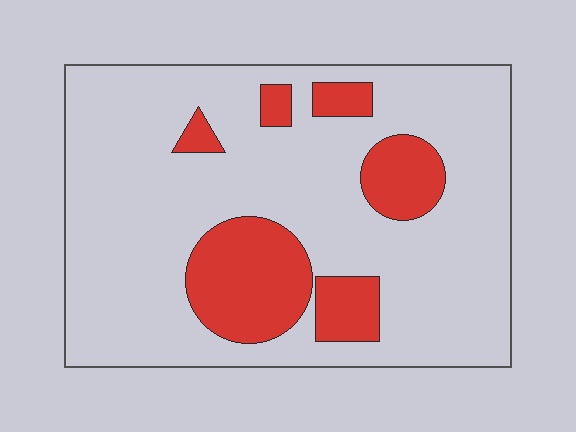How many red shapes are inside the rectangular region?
6.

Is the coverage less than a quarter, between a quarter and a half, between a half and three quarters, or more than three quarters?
Less than a quarter.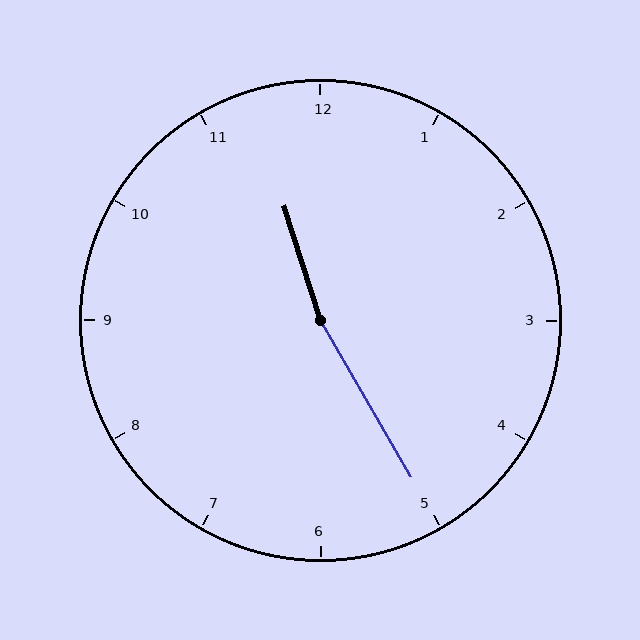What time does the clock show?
11:25.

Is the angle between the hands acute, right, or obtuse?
It is obtuse.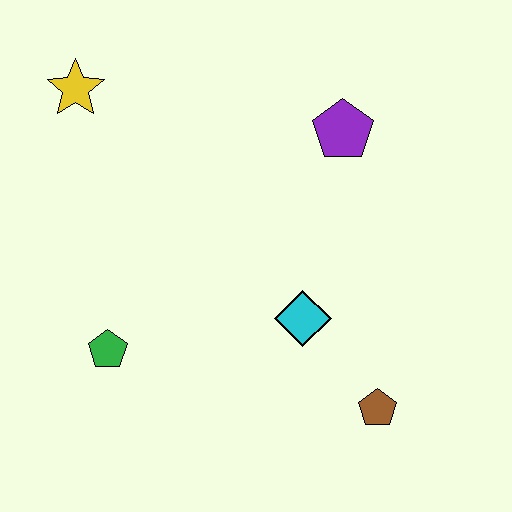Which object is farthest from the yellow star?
The brown pentagon is farthest from the yellow star.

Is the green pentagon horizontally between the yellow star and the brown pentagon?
Yes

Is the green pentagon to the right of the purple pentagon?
No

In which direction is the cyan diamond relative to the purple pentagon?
The cyan diamond is below the purple pentagon.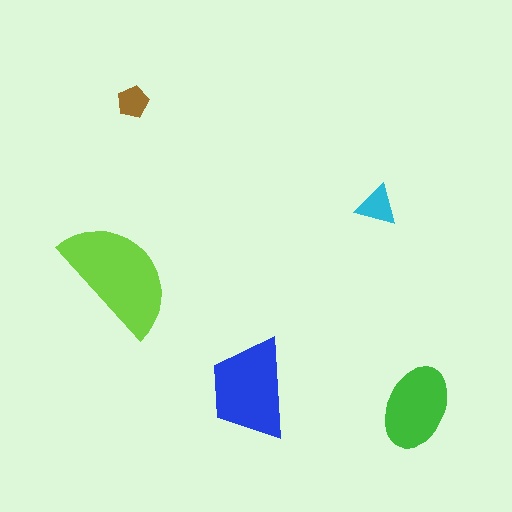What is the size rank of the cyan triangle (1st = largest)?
4th.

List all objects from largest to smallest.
The lime semicircle, the blue trapezoid, the green ellipse, the cyan triangle, the brown pentagon.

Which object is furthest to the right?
The green ellipse is rightmost.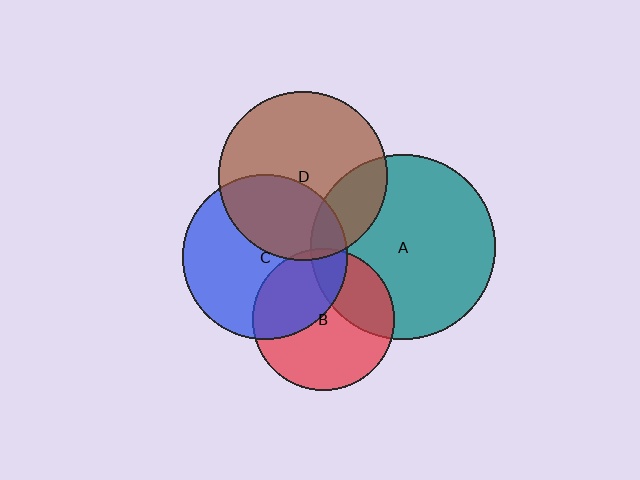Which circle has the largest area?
Circle A (teal).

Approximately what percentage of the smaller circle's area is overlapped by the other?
Approximately 20%.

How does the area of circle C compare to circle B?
Approximately 1.4 times.